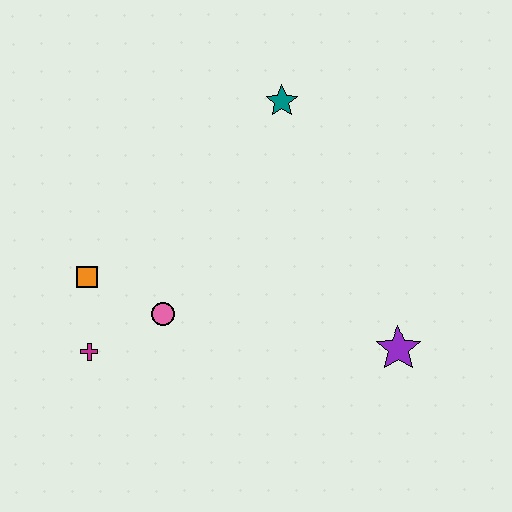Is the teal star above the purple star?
Yes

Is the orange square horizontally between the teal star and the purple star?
No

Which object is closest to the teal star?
The pink circle is closest to the teal star.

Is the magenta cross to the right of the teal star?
No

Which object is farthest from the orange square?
The purple star is farthest from the orange square.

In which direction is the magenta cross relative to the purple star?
The magenta cross is to the left of the purple star.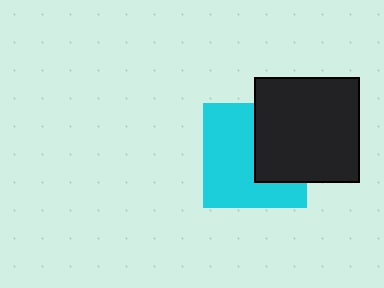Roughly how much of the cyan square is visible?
About half of it is visible (roughly 60%).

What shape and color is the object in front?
The object in front is a black square.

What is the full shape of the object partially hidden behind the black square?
The partially hidden object is a cyan square.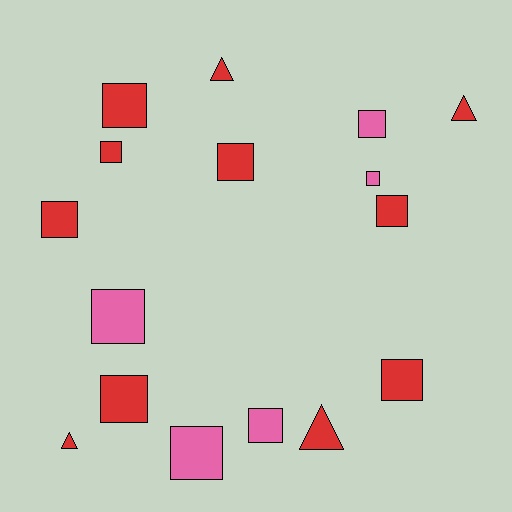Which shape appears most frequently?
Square, with 12 objects.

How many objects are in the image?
There are 16 objects.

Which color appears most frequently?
Red, with 11 objects.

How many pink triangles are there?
There are no pink triangles.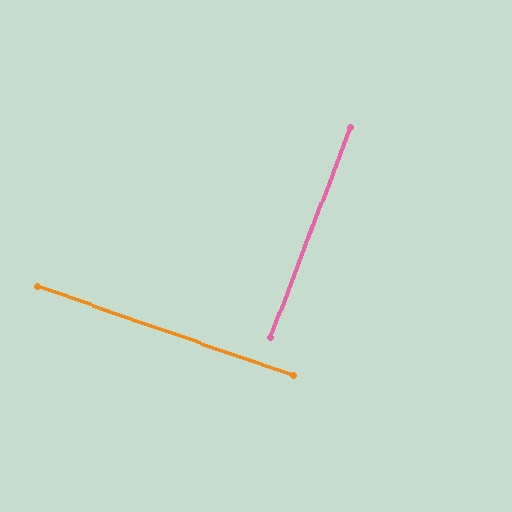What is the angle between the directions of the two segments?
Approximately 88 degrees.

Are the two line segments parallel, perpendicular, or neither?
Perpendicular — they meet at approximately 88°.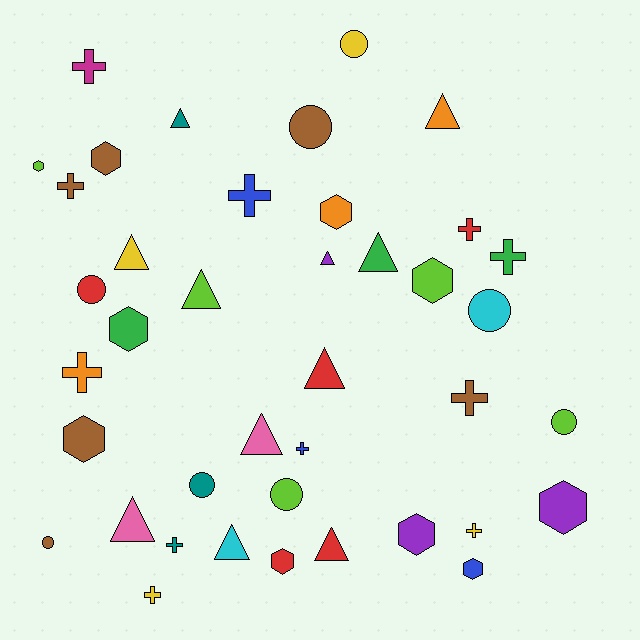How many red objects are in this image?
There are 5 red objects.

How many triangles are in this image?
There are 11 triangles.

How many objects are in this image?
There are 40 objects.